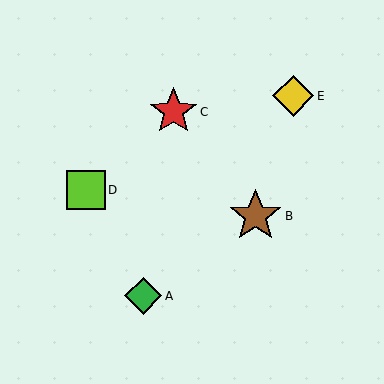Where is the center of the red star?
The center of the red star is at (173, 112).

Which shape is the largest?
The brown star (labeled B) is the largest.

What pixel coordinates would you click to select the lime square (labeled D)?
Click at (86, 190) to select the lime square D.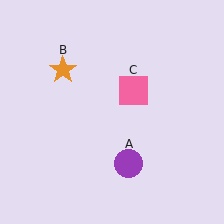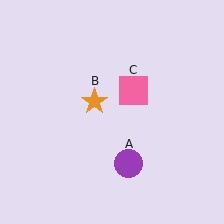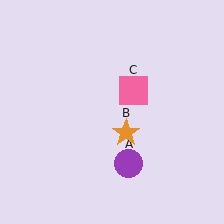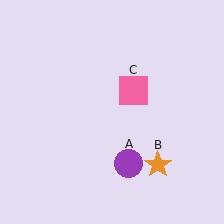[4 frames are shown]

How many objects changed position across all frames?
1 object changed position: orange star (object B).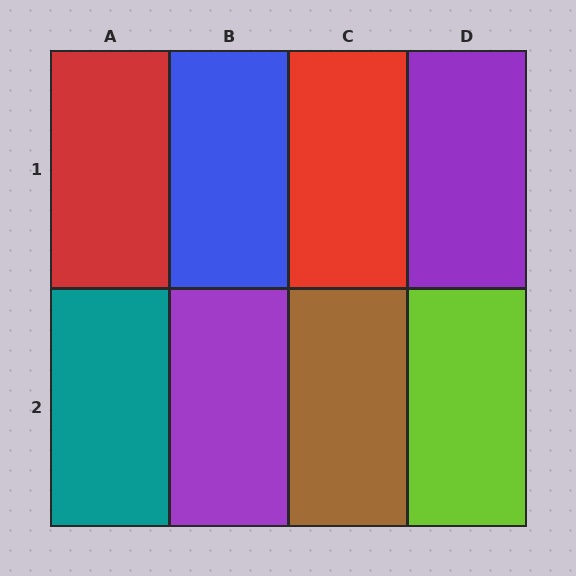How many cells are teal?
1 cell is teal.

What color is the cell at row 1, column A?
Red.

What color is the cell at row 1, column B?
Blue.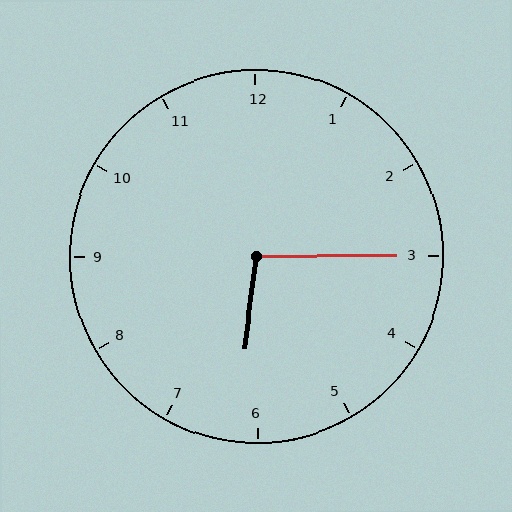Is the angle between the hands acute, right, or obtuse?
It is obtuse.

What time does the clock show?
6:15.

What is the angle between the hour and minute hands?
Approximately 98 degrees.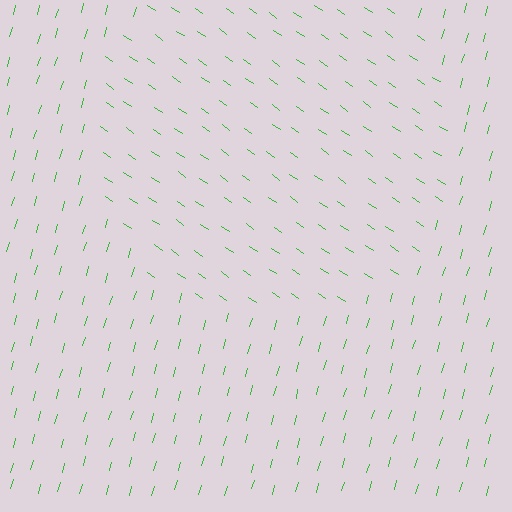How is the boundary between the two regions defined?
The boundary is defined purely by a change in line orientation (approximately 71 degrees difference). All lines are the same color and thickness.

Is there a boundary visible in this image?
Yes, there is a texture boundary formed by a change in line orientation.